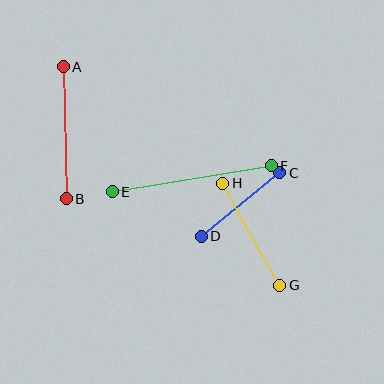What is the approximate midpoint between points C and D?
The midpoint is at approximately (241, 204) pixels.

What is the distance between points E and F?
The distance is approximately 161 pixels.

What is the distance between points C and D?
The distance is approximately 101 pixels.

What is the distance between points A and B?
The distance is approximately 132 pixels.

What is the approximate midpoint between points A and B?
The midpoint is at approximately (65, 133) pixels.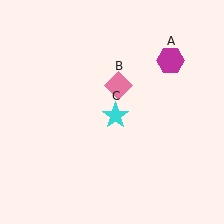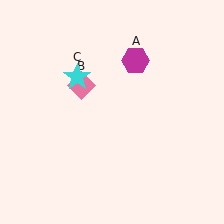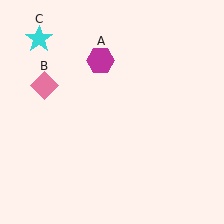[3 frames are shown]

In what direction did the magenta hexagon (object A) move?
The magenta hexagon (object A) moved left.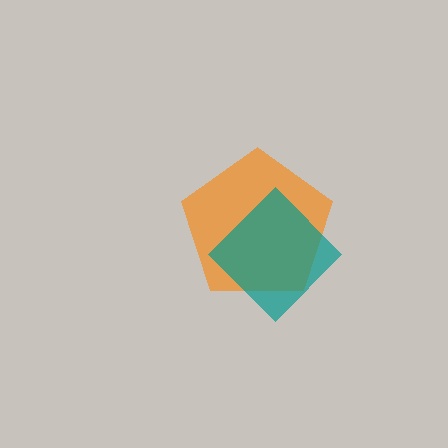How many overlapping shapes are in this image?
There are 2 overlapping shapes in the image.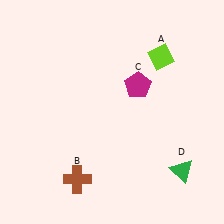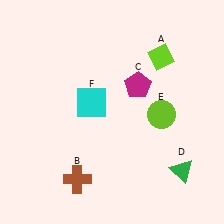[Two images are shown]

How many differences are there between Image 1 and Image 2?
There are 2 differences between the two images.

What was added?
A lime circle (E), a cyan square (F) were added in Image 2.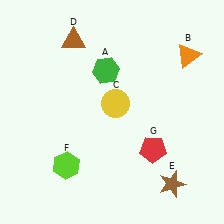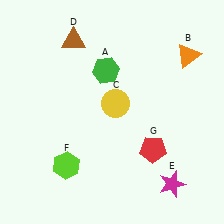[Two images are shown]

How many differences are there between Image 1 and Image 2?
There is 1 difference between the two images.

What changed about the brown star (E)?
In Image 1, E is brown. In Image 2, it changed to magenta.